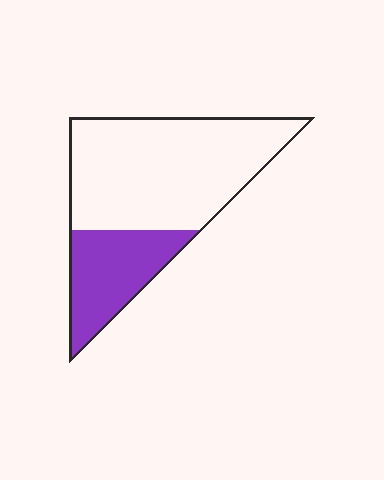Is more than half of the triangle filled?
No.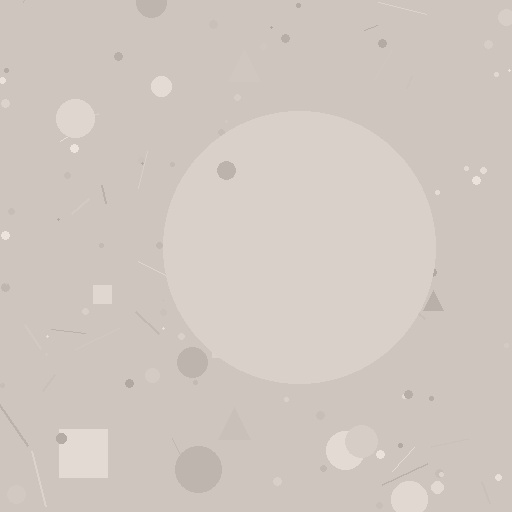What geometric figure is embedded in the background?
A circle is embedded in the background.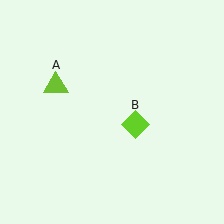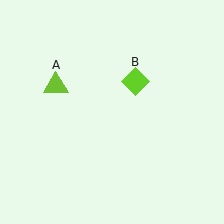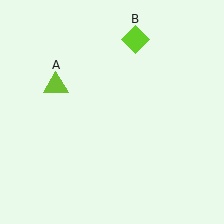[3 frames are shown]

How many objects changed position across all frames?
1 object changed position: lime diamond (object B).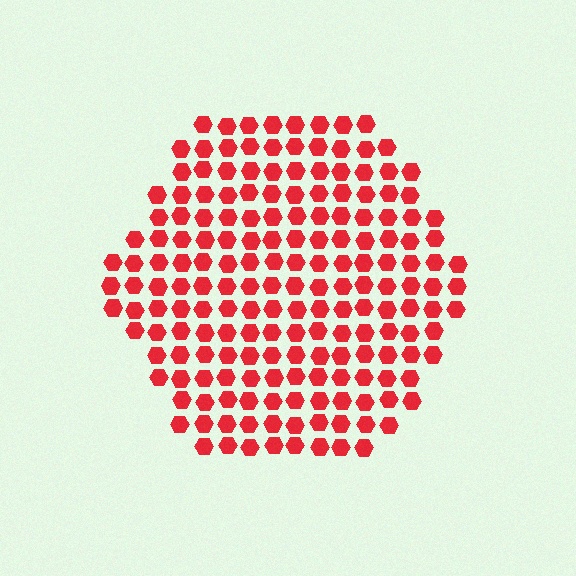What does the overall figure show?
The overall figure shows a hexagon.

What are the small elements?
The small elements are hexagons.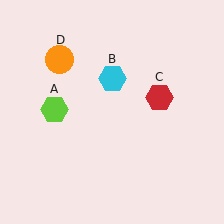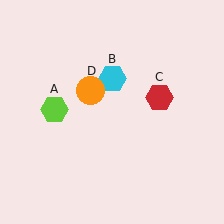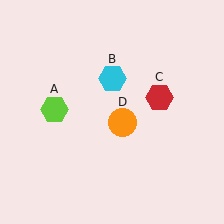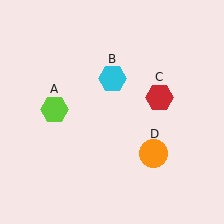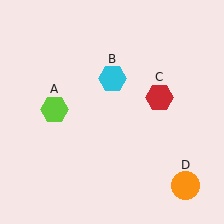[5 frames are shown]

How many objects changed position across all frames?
1 object changed position: orange circle (object D).